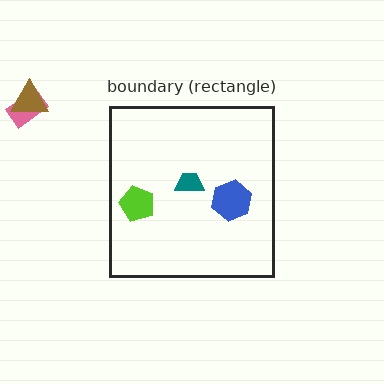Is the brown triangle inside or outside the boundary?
Outside.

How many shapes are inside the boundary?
3 inside, 2 outside.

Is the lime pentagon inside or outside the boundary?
Inside.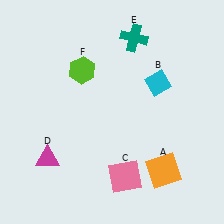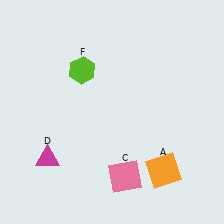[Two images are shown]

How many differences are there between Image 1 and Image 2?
There are 2 differences between the two images.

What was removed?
The cyan diamond (B), the teal cross (E) were removed in Image 2.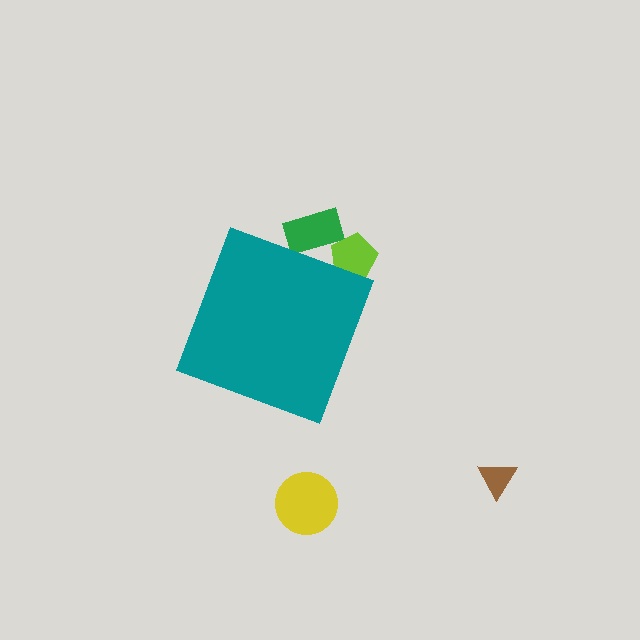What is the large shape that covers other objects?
A teal diamond.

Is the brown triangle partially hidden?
No, the brown triangle is fully visible.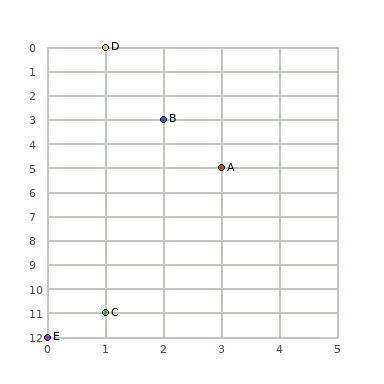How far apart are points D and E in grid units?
Points D and E are 1 column and 12 rows apart (about 12.0 grid units diagonally).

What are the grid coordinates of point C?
Point C is at grid coordinates (1, 11).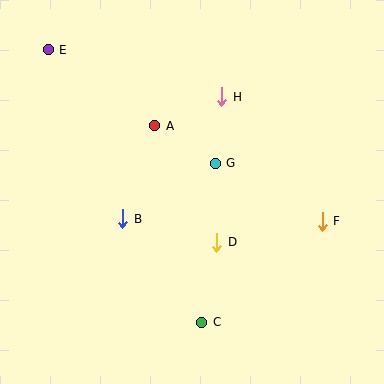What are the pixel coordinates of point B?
Point B is at (123, 219).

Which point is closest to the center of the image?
Point G at (215, 163) is closest to the center.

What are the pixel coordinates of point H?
Point H is at (222, 97).